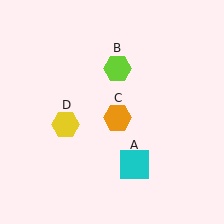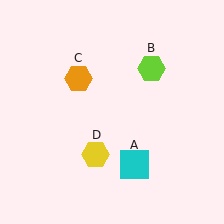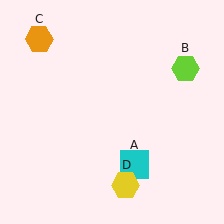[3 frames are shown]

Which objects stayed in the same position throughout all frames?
Cyan square (object A) remained stationary.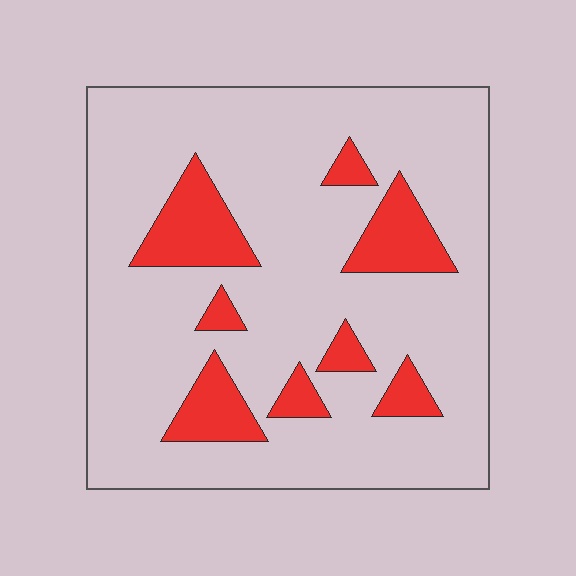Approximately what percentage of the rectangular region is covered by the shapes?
Approximately 15%.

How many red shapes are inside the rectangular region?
8.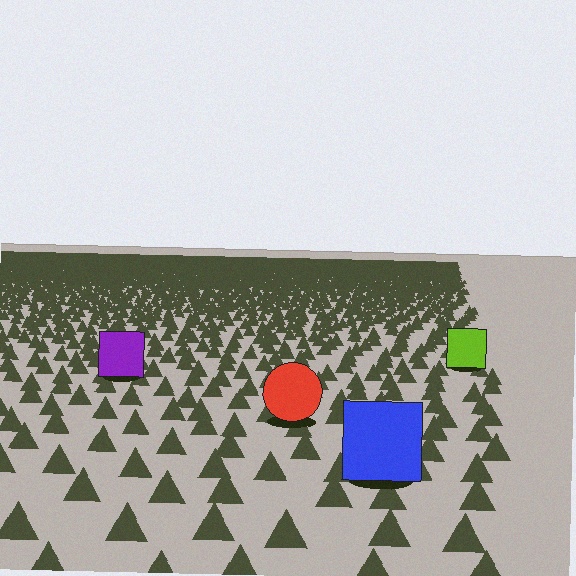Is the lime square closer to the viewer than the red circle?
No. The red circle is closer — you can tell from the texture gradient: the ground texture is coarser near it.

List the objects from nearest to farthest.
From nearest to farthest: the blue square, the red circle, the purple square, the lime square.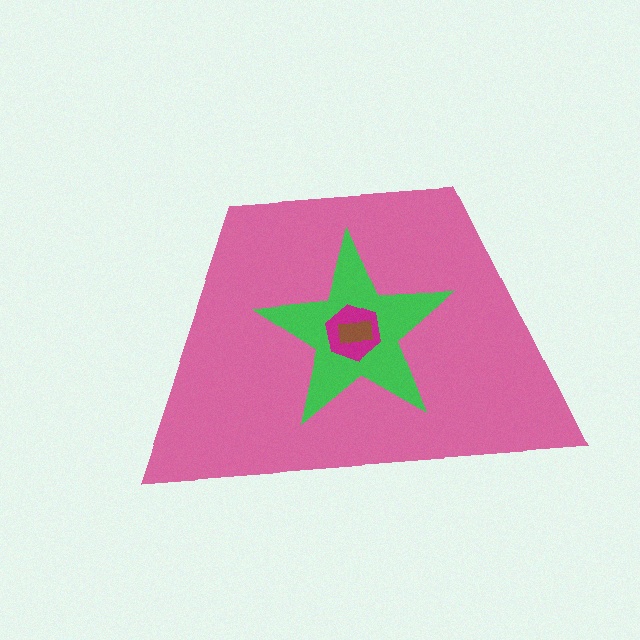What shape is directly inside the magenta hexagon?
The brown rectangle.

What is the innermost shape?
The brown rectangle.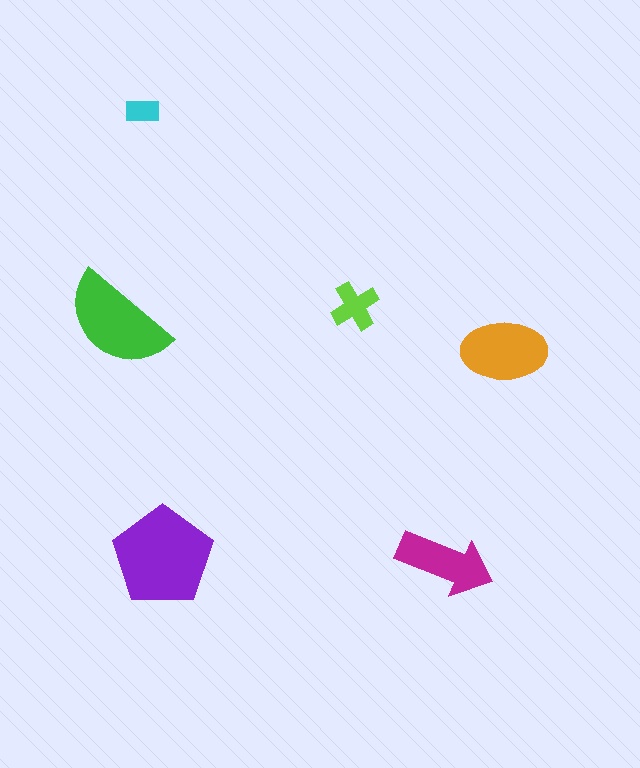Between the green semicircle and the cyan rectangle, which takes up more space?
The green semicircle.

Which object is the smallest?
The cyan rectangle.